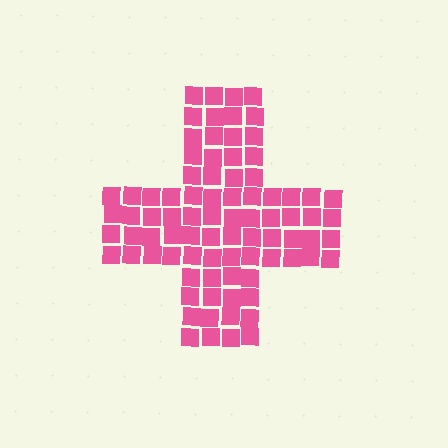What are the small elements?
The small elements are squares.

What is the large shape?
The large shape is a cross.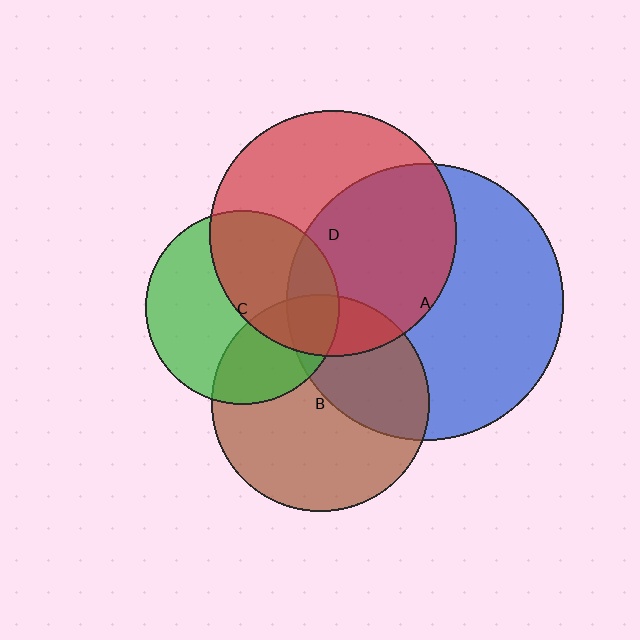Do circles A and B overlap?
Yes.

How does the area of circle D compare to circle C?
Approximately 1.6 times.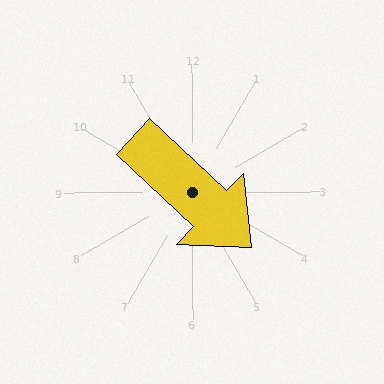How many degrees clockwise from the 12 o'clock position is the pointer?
Approximately 133 degrees.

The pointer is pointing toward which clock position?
Roughly 4 o'clock.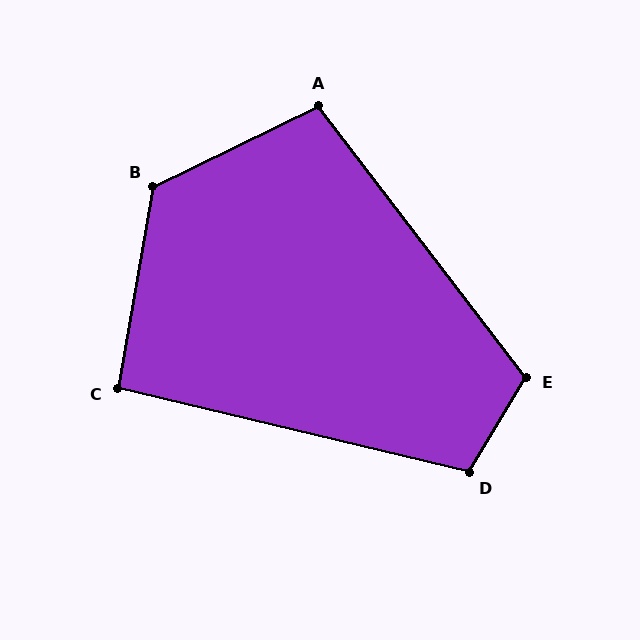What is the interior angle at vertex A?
Approximately 102 degrees (obtuse).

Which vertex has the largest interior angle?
B, at approximately 126 degrees.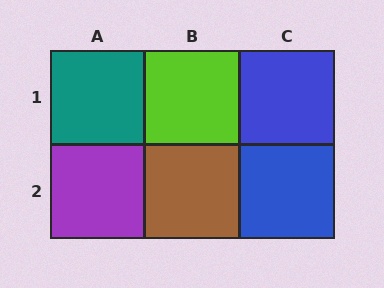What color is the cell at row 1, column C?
Blue.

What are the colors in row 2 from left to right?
Purple, brown, blue.